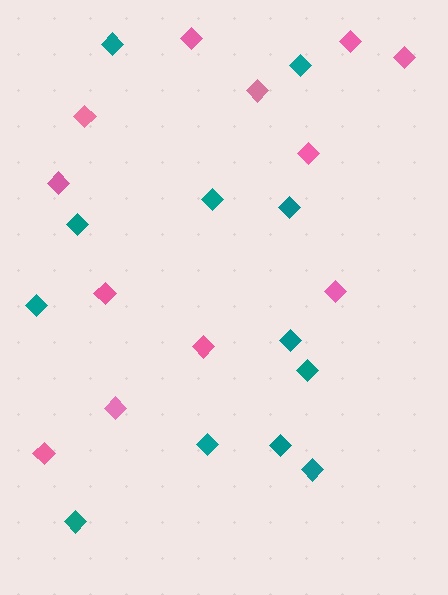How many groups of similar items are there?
There are 2 groups: one group of teal diamonds (12) and one group of pink diamonds (12).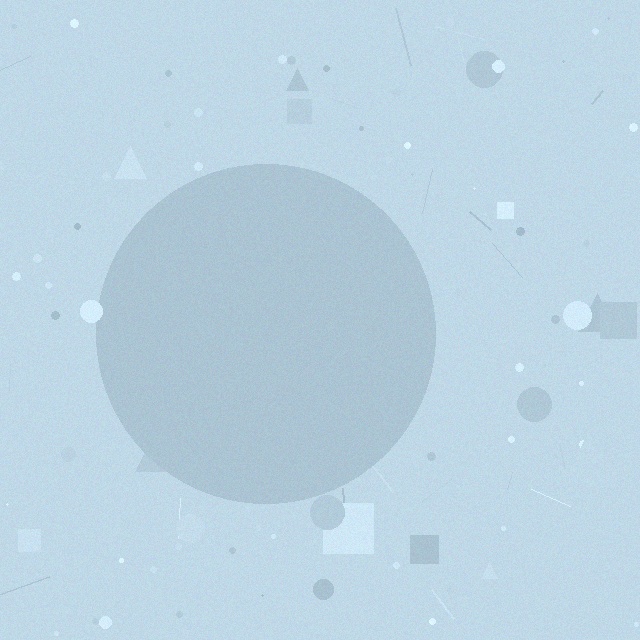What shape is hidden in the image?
A circle is hidden in the image.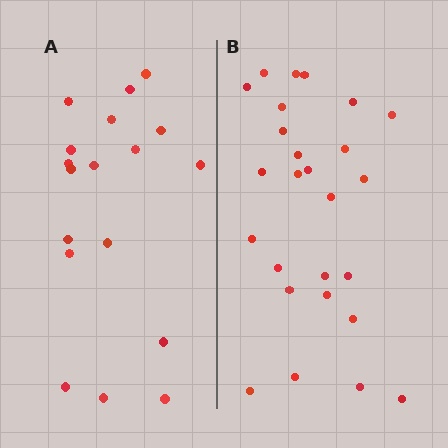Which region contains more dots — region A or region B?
Region B (the right region) has more dots.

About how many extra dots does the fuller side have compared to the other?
Region B has roughly 8 or so more dots than region A.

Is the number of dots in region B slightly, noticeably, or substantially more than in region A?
Region B has noticeably more, but not dramatically so. The ratio is roughly 1.4 to 1.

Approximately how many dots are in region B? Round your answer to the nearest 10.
About 30 dots. (The exact count is 26, which rounds to 30.)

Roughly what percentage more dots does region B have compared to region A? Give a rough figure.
About 45% more.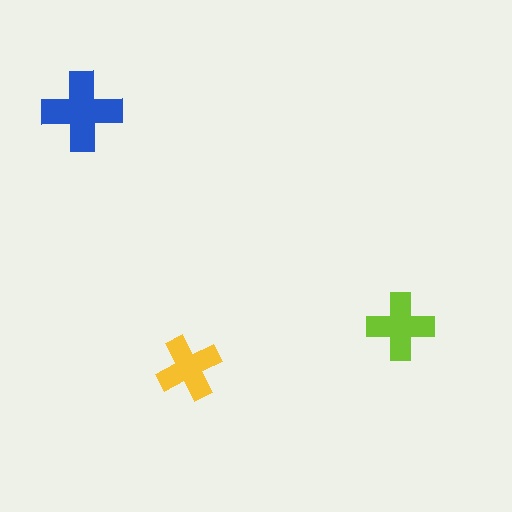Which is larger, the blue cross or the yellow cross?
The blue one.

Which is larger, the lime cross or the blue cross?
The blue one.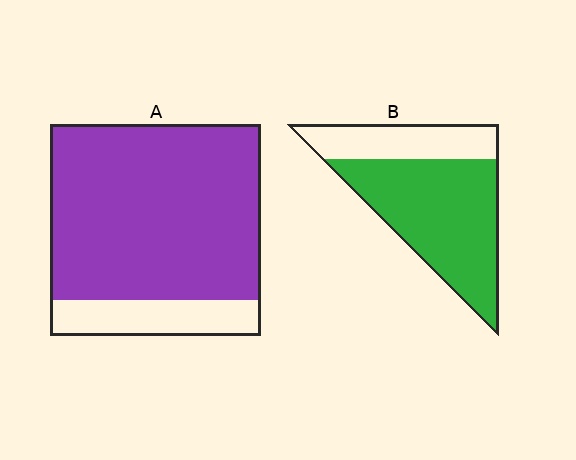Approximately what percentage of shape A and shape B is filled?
A is approximately 85% and B is approximately 70%.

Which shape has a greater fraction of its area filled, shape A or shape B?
Shape A.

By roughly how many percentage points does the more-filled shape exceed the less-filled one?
By roughly 15 percentage points (A over B).